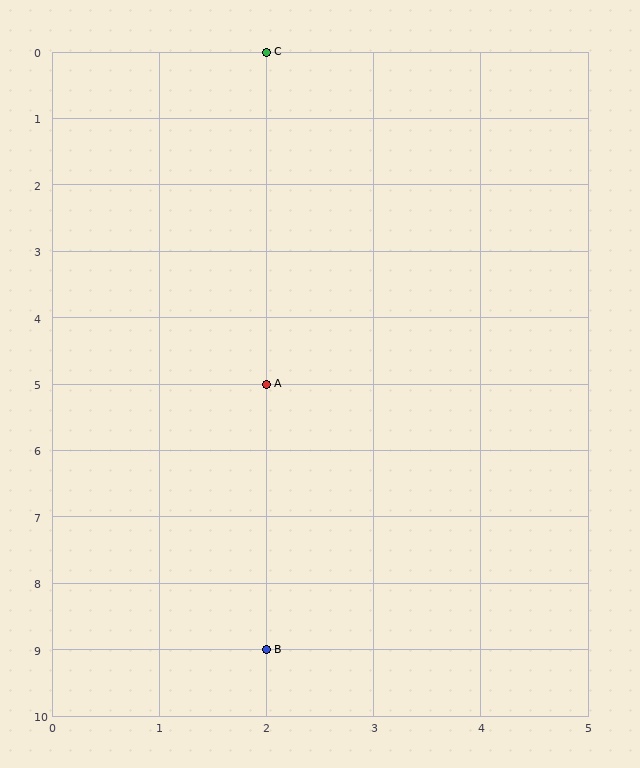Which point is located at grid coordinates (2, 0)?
Point C is at (2, 0).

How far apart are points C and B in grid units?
Points C and B are 9 rows apart.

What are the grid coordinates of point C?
Point C is at grid coordinates (2, 0).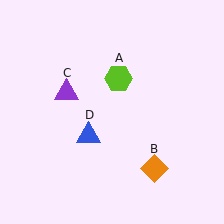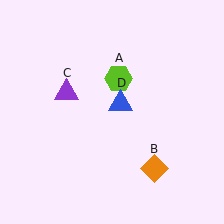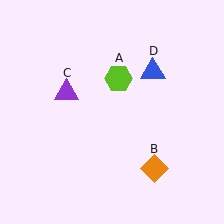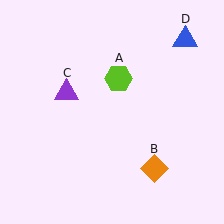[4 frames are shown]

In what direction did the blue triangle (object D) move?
The blue triangle (object D) moved up and to the right.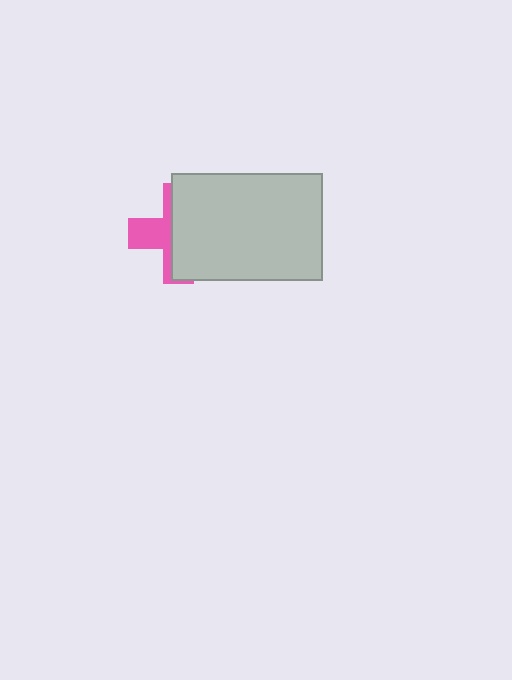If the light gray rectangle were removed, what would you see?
You would see the complete pink cross.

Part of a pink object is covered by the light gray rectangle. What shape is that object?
It is a cross.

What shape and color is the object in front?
The object in front is a light gray rectangle.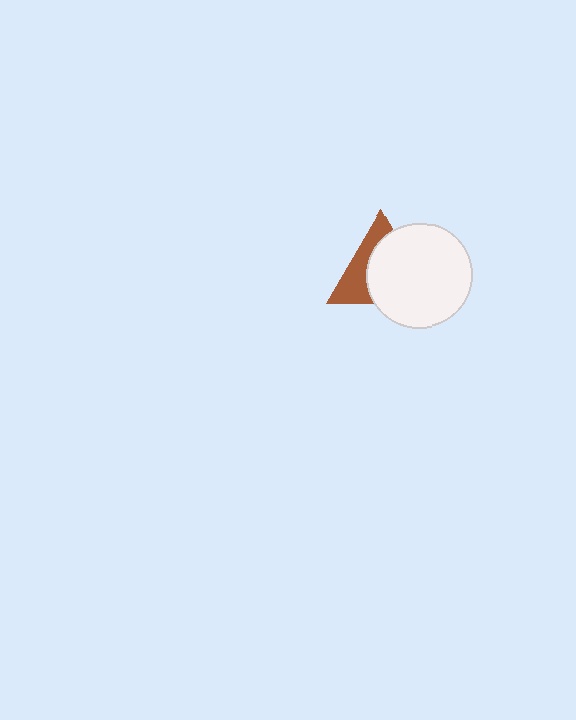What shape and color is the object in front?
The object in front is a white circle.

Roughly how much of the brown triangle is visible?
A small part of it is visible (roughly 39%).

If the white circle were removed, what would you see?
You would see the complete brown triangle.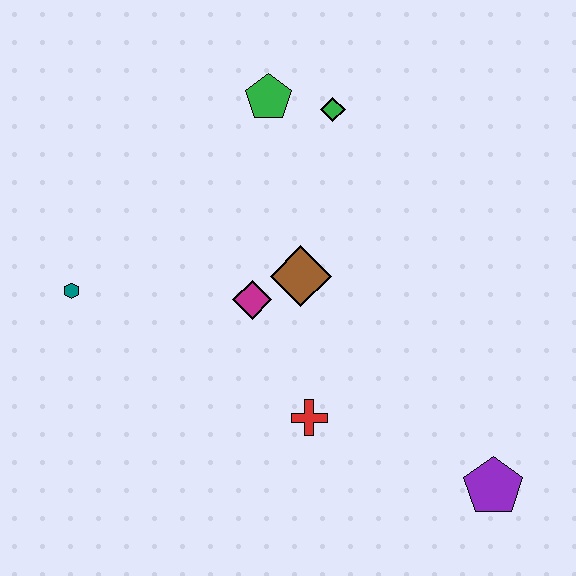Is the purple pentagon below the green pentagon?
Yes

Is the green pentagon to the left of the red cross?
Yes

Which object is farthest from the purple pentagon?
The teal hexagon is farthest from the purple pentagon.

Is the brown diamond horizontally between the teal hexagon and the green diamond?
Yes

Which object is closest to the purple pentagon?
The red cross is closest to the purple pentagon.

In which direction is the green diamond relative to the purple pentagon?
The green diamond is above the purple pentagon.